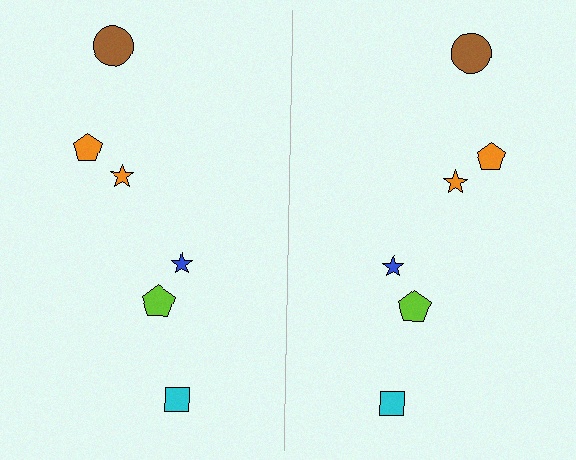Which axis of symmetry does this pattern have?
The pattern has a vertical axis of symmetry running through the center of the image.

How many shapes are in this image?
There are 12 shapes in this image.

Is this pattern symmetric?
Yes, this pattern has bilateral (reflection) symmetry.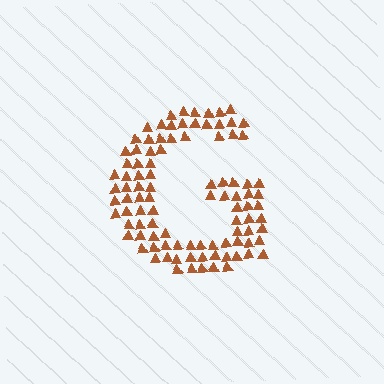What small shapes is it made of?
It is made of small triangles.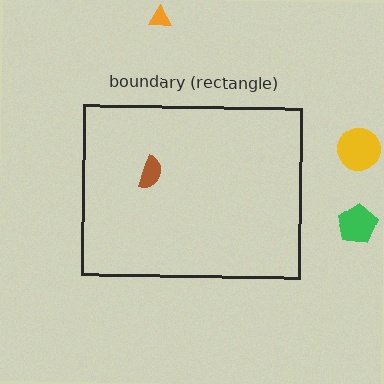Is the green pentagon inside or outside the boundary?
Outside.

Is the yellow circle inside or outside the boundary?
Outside.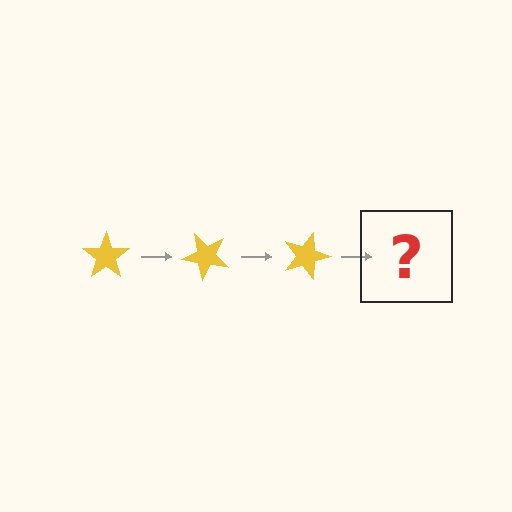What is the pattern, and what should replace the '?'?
The pattern is that the star rotates 45 degrees each step. The '?' should be a yellow star rotated 135 degrees.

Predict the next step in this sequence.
The next step is a yellow star rotated 135 degrees.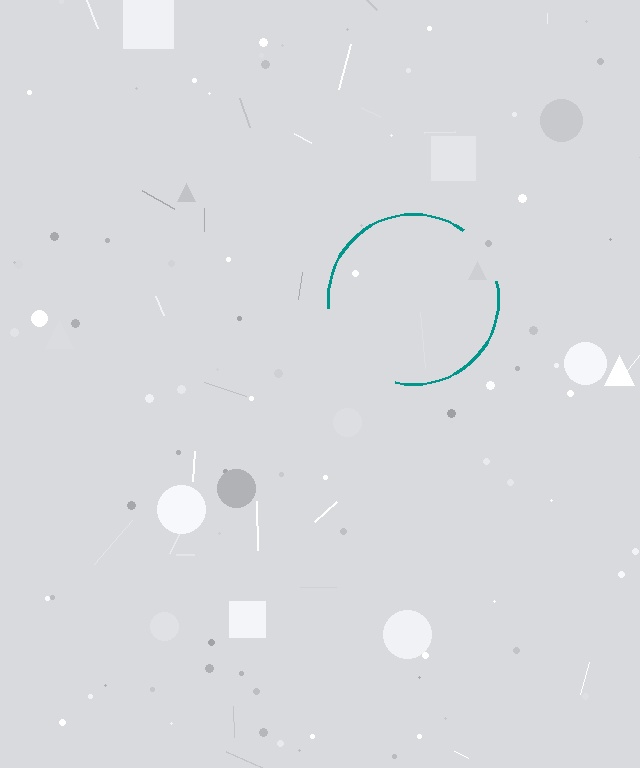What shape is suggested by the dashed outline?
The dashed outline suggests a circle.